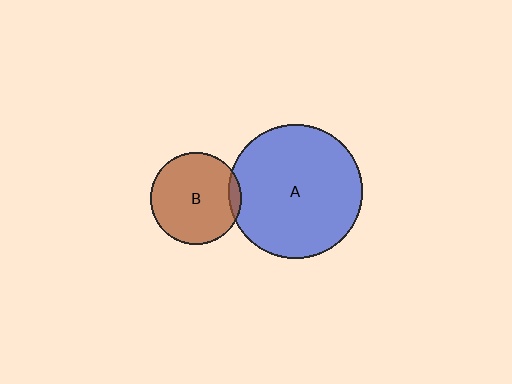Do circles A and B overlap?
Yes.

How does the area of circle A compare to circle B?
Approximately 2.2 times.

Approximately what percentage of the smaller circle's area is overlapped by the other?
Approximately 5%.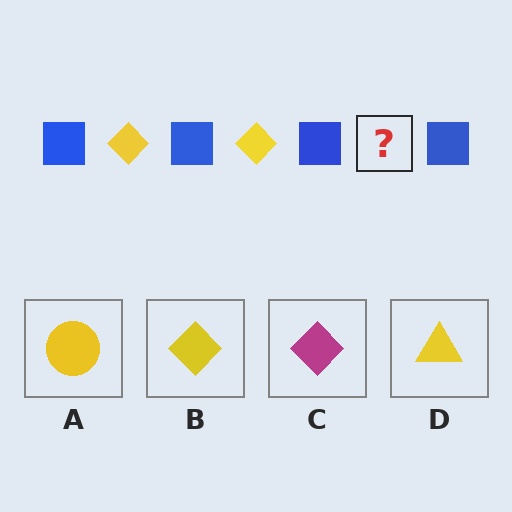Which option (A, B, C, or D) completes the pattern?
B.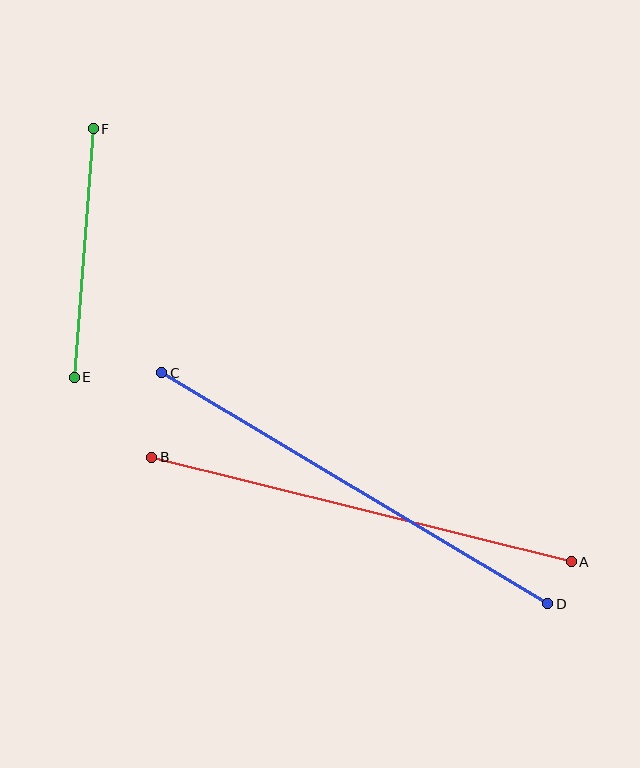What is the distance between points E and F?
The distance is approximately 249 pixels.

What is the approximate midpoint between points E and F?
The midpoint is at approximately (84, 253) pixels.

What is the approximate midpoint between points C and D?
The midpoint is at approximately (355, 488) pixels.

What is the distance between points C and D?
The distance is approximately 450 pixels.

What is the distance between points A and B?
The distance is approximately 432 pixels.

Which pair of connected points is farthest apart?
Points C and D are farthest apart.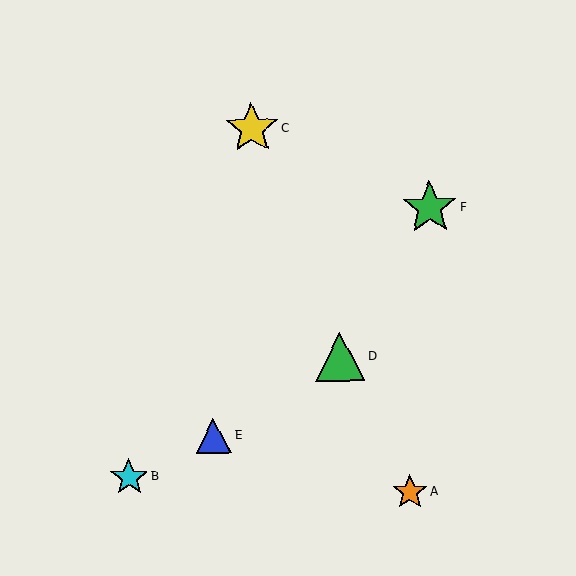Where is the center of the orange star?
The center of the orange star is at (410, 492).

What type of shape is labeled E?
Shape E is a blue triangle.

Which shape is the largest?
The green star (labeled F) is the largest.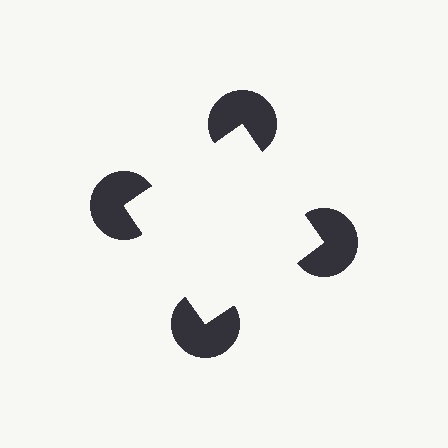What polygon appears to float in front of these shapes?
An illusory square — its edges are inferred from the aligned wedge cuts in the pac-man discs, not physically drawn.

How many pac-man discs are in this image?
There are 4 — one at each vertex of the illusory square.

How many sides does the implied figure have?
4 sides.